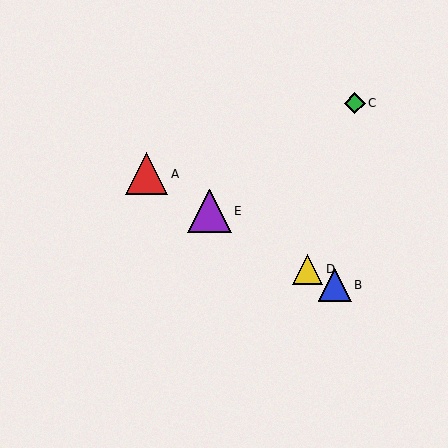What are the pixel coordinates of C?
Object C is at (355, 103).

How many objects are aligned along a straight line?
4 objects (A, B, D, E) are aligned along a straight line.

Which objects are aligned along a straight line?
Objects A, B, D, E are aligned along a straight line.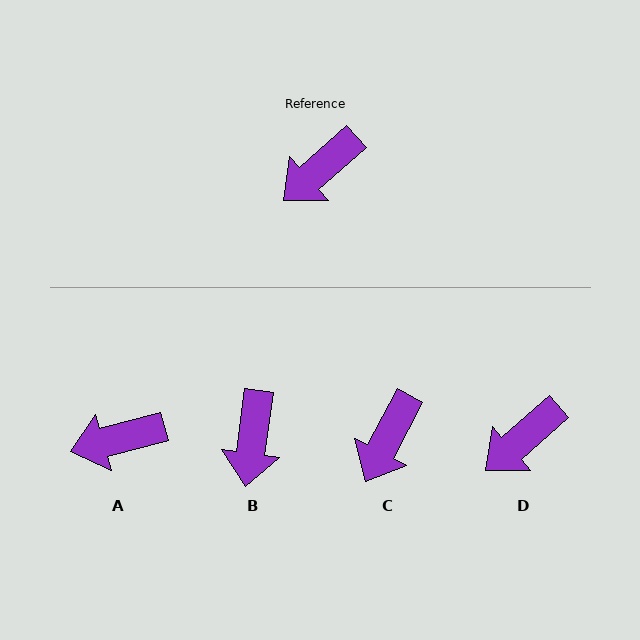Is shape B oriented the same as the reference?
No, it is off by about 41 degrees.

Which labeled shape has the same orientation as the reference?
D.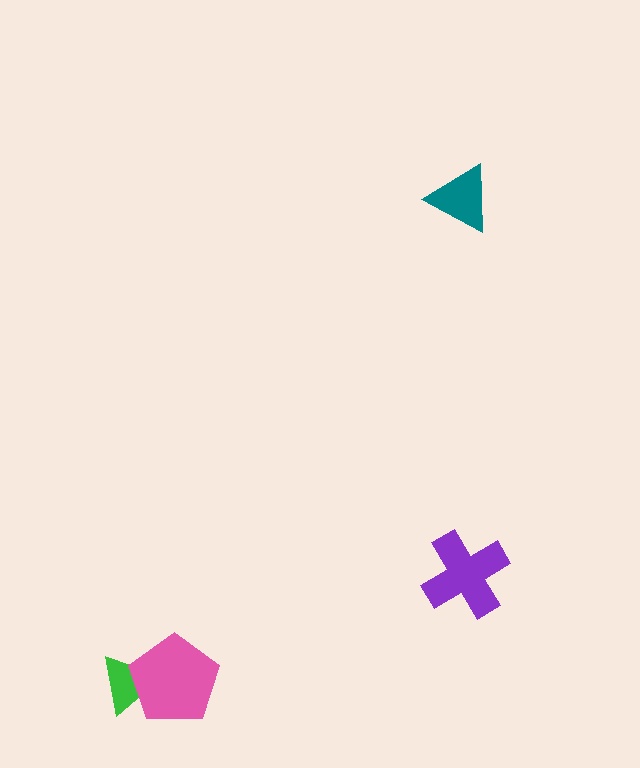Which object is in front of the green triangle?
The pink pentagon is in front of the green triangle.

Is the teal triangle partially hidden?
No, no other shape covers it.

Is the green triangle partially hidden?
Yes, it is partially covered by another shape.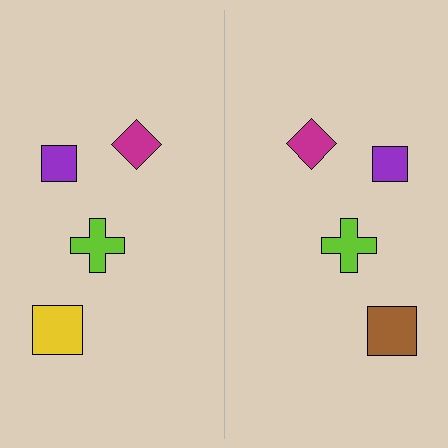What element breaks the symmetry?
The brown square on the right side breaks the symmetry — its mirror counterpart is yellow.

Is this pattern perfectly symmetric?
No, the pattern is not perfectly symmetric. The brown square on the right side breaks the symmetry — its mirror counterpart is yellow.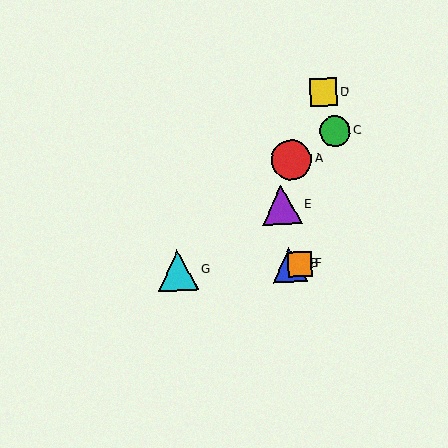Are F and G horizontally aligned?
Yes, both are at y≈264.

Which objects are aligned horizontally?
Objects B, F, G are aligned horizontally.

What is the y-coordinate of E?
Object E is at y≈205.